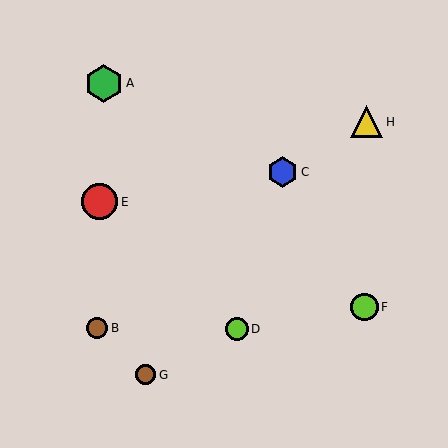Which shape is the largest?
The green hexagon (labeled A) is the largest.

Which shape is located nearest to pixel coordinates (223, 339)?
The lime circle (labeled D) at (237, 329) is nearest to that location.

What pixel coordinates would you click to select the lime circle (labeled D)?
Click at (237, 329) to select the lime circle D.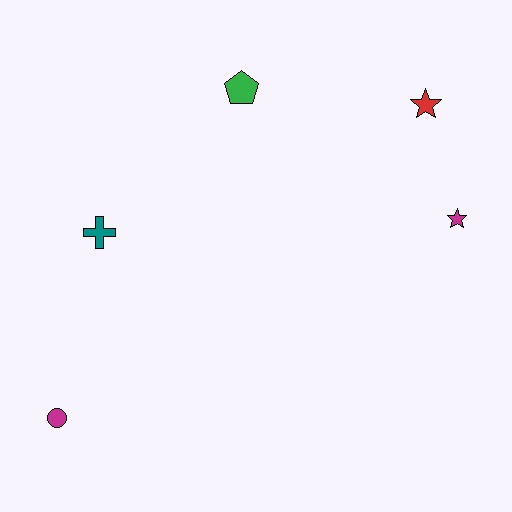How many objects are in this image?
There are 5 objects.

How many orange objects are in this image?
There are no orange objects.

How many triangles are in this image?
There are no triangles.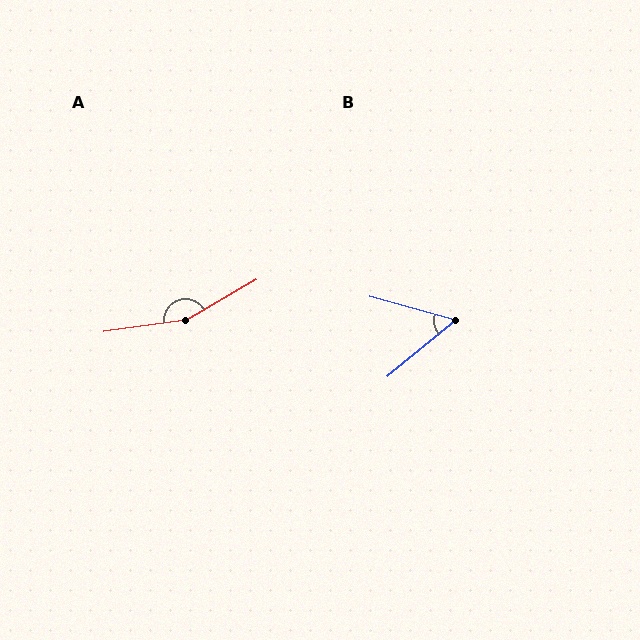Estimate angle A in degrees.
Approximately 157 degrees.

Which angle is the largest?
A, at approximately 157 degrees.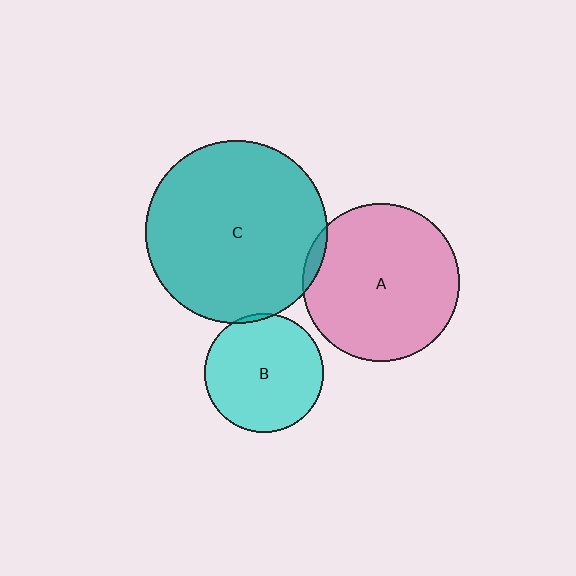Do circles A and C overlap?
Yes.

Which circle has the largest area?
Circle C (teal).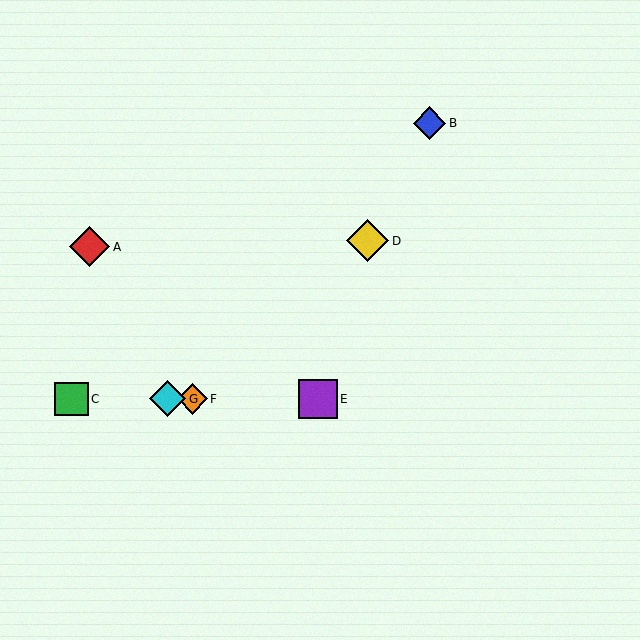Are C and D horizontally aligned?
No, C is at y≈399 and D is at y≈241.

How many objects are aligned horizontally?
4 objects (C, E, F, G) are aligned horizontally.